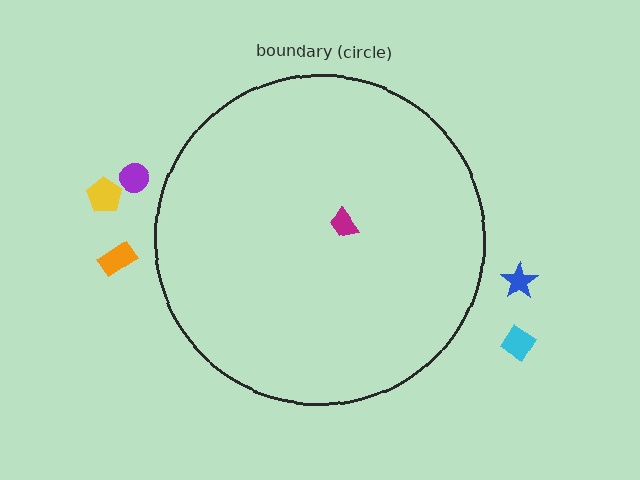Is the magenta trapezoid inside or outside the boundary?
Inside.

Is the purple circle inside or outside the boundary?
Outside.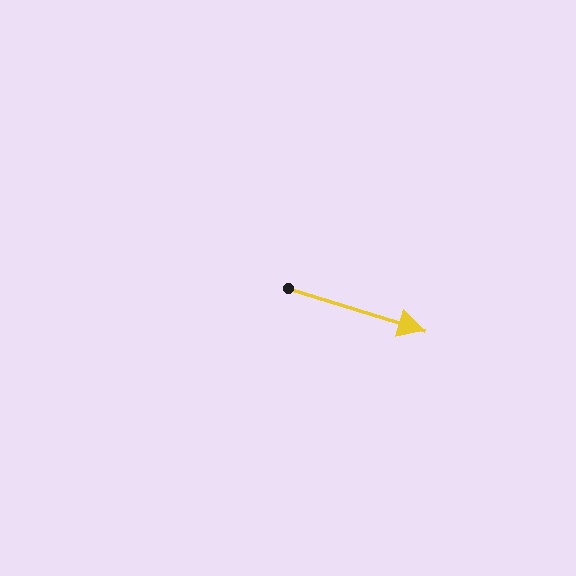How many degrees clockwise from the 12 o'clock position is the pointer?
Approximately 107 degrees.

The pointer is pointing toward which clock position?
Roughly 4 o'clock.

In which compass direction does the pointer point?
East.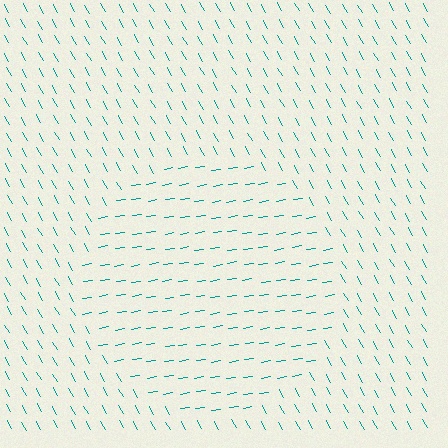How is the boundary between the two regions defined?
The boundary is defined purely by a change in line orientation (approximately 70 degrees difference). All lines are the same color and thickness.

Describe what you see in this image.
The image is filled with small teal line segments. A circle region in the image has lines oriented differently from the surrounding lines, creating a visible texture boundary.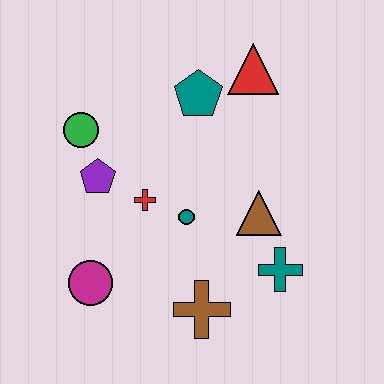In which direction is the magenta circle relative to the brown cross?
The magenta circle is to the left of the brown cross.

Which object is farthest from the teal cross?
The green circle is farthest from the teal cross.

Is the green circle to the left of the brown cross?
Yes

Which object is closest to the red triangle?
The teal pentagon is closest to the red triangle.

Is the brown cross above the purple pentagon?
No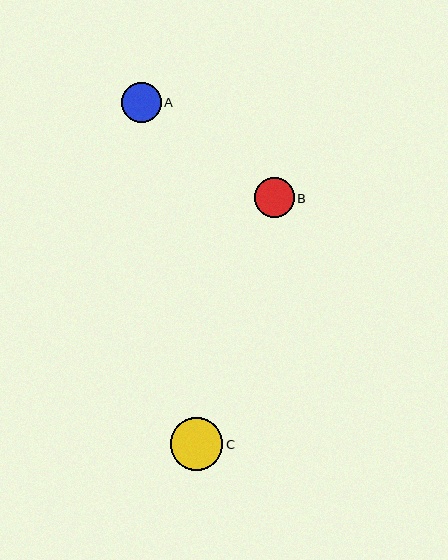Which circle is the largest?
Circle C is the largest with a size of approximately 53 pixels.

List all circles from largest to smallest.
From largest to smallest: C, A, B.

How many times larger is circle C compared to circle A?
Circle C is approximately 1.3 times the size of circle A.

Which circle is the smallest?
Circle B is the smallest with a size of approximately 39 pixels.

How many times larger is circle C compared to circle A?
Circle C is approximately 1.3 times the size of circle A.